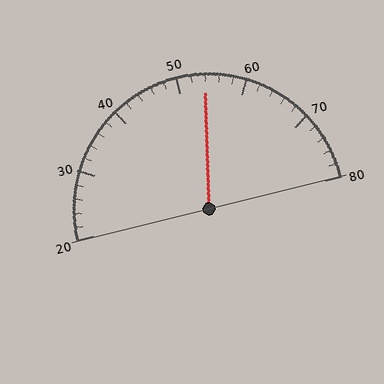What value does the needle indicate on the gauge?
The needle indicates approximately 54.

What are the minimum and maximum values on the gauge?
The gauge ranges from 20 to 80.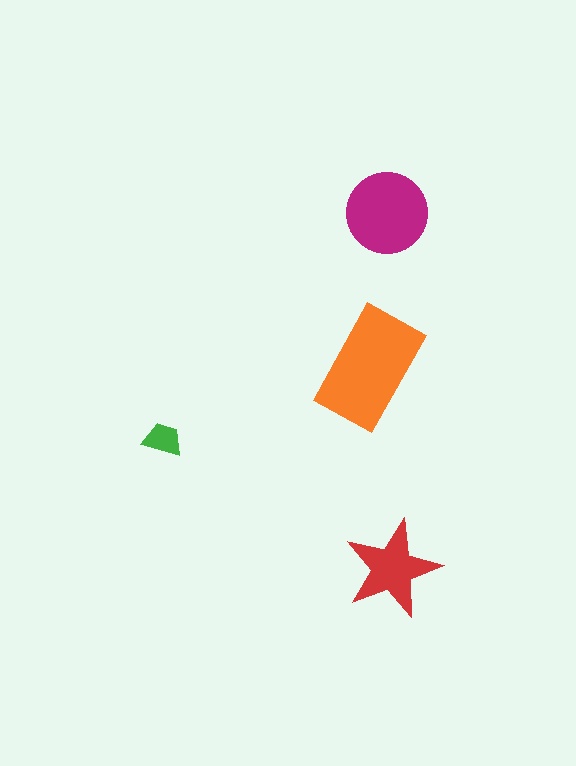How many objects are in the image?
There are 4 objects in the image.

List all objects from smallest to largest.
The green trapezoid, the red star, the magenta circle, the orange rectangle.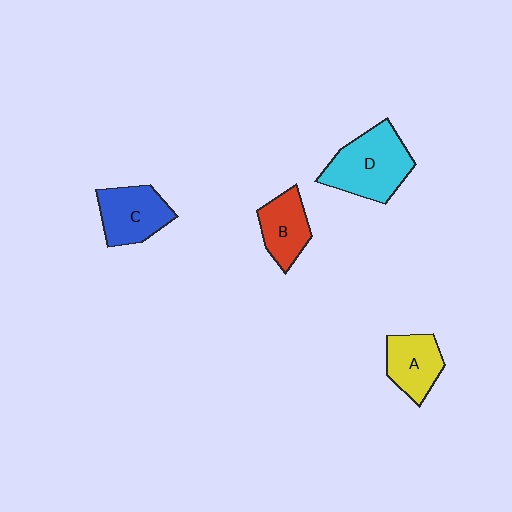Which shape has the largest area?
Shape D (cyan).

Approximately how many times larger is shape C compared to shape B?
Approximately 1.2 times.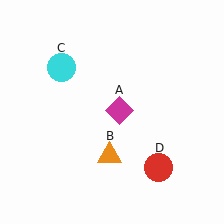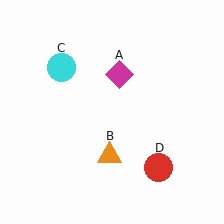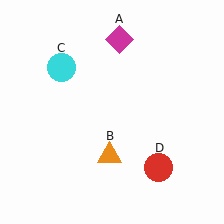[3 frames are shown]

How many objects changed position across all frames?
1 object changed position: magenta diamond (object A).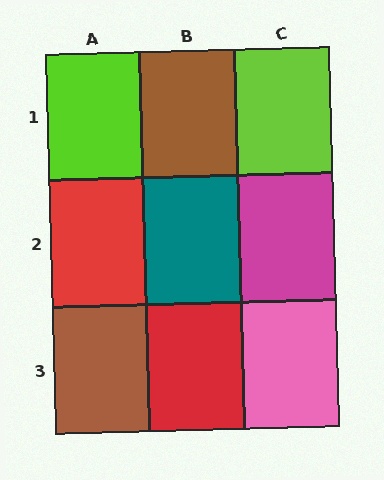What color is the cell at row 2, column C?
Magenta.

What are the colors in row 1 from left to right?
Lime, brown, lime.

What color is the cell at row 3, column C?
Pink.